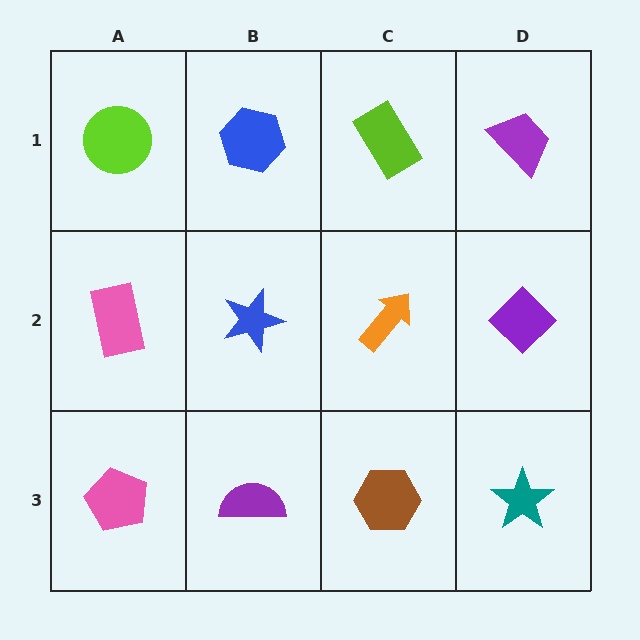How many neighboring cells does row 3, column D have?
2.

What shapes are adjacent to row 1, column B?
A blue star (row 2, column B), a lime circle (row 1, column A), a lime rectangle (row 1, column C).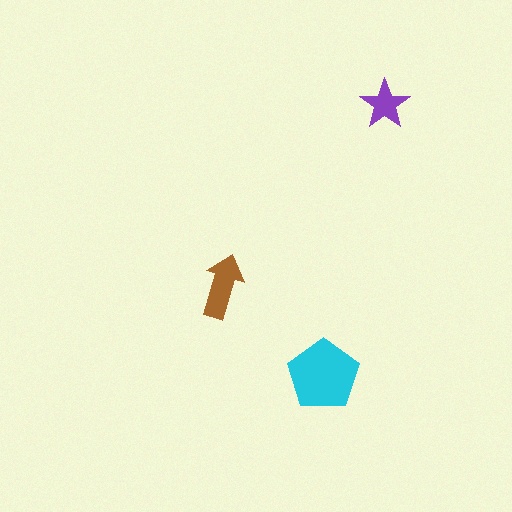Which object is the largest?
The cyan pentagon.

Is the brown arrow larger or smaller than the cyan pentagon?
Smaller.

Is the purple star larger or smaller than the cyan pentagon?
Smaller.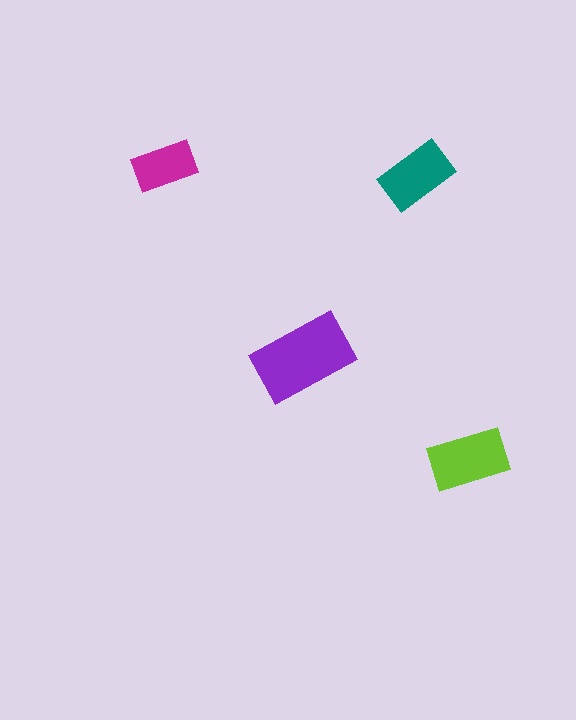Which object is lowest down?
The lime rectangle is bottommost.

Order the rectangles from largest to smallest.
the purple one, the lime one, the teal one, the magenta one.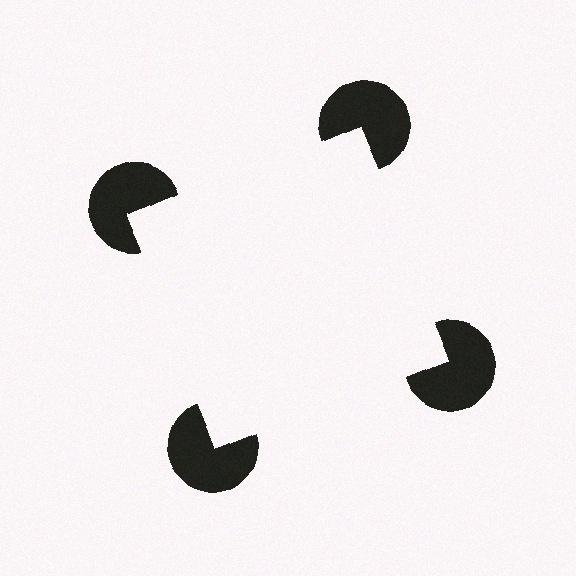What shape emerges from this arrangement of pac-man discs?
An illusory square — its edges are inferred from the aligned wedge cuts in the pac-man discs, not physically drawn.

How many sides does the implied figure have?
4 sides.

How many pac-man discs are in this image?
There are 4 — one at each vertex of the illusory square.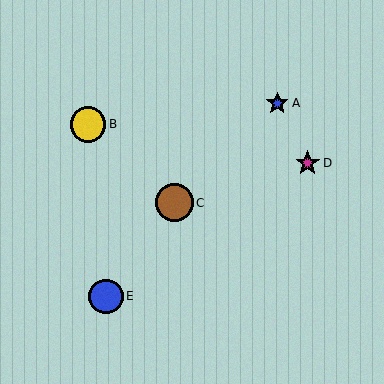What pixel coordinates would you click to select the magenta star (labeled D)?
Click at (308, 163) to select the magenta star D.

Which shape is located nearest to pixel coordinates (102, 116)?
The yellow circle (labeled B) at (88, 124) is nearest to that location.